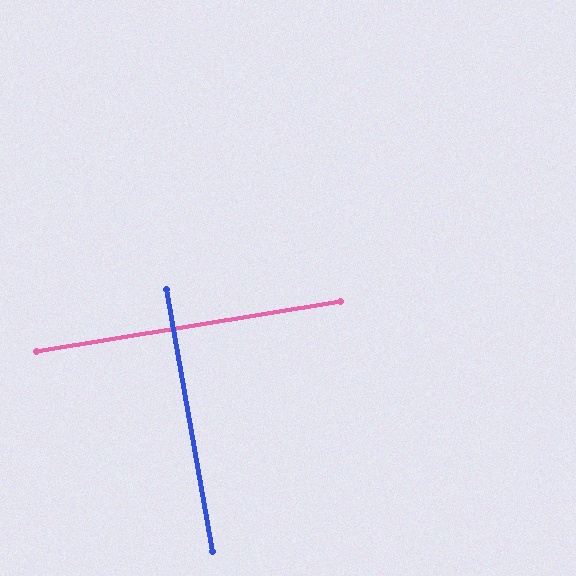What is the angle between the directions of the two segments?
Approximately 90 degrees.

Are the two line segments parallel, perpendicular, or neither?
Perpendicular — they meet at approximately 90°.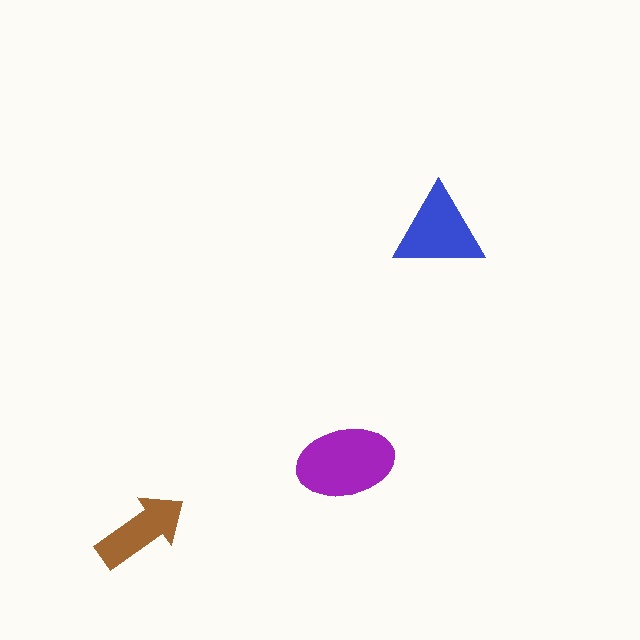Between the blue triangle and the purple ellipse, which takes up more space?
The purple ellipse.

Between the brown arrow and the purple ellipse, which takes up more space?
The purple ellipse.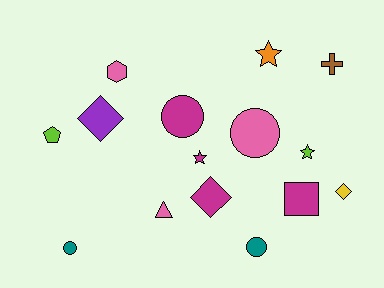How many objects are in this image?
There are 15 objects.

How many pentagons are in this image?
There is 1 pentagon.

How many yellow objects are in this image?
There is 1 yellow object.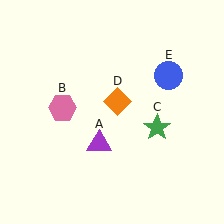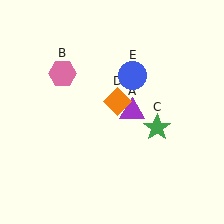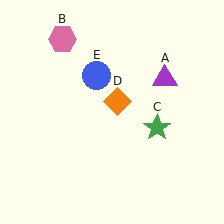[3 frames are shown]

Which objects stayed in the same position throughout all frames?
Green star (object C) and orange diamond (object D) remained stationary.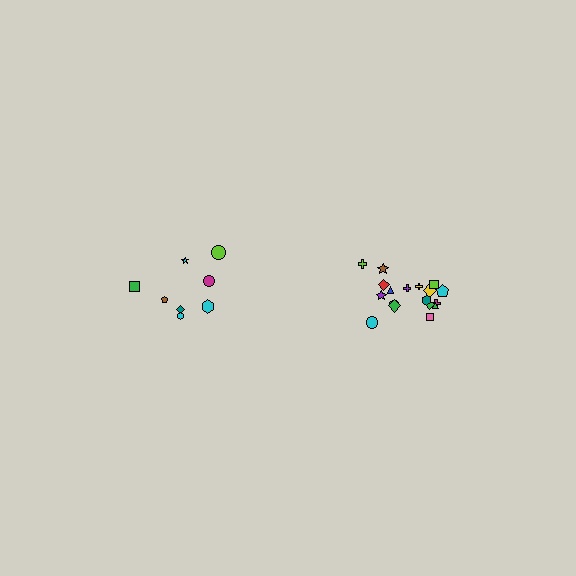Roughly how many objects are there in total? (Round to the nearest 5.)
Roughly 25 objects in total.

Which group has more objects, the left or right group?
The right group.